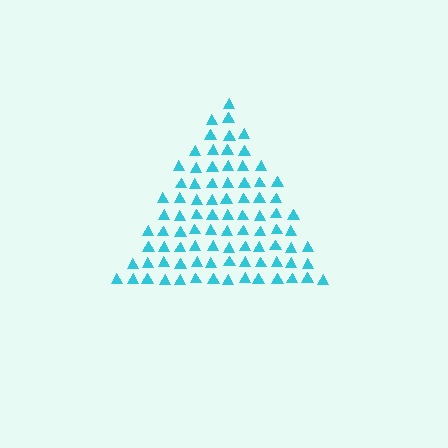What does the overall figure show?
The overall figure shows a triangle.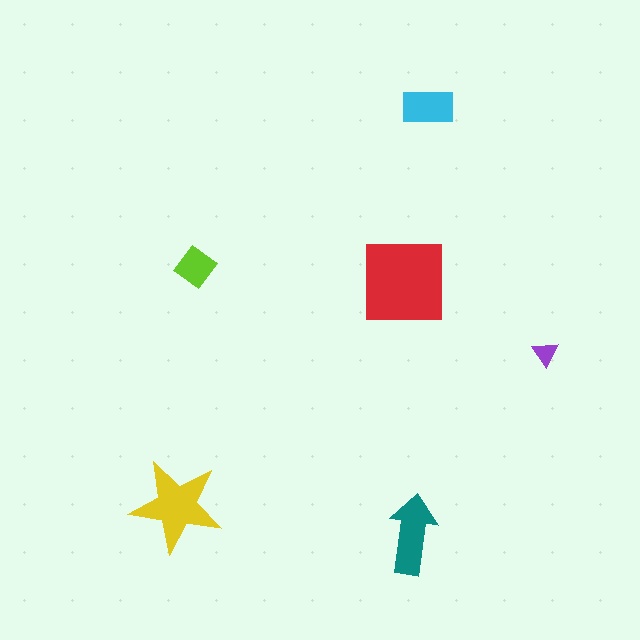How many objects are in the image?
There are 6 objects in the image.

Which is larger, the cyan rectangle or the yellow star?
The yellow star.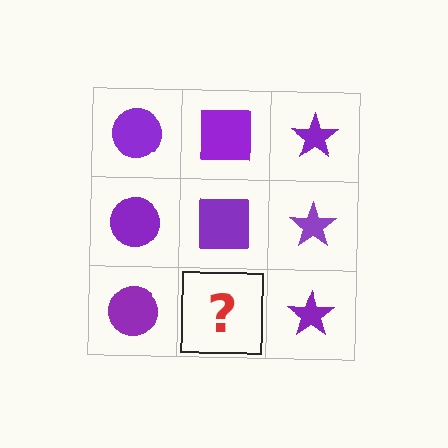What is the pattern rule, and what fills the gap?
The rule is that each column has a consistent shape. The gap should be filled with a purple square.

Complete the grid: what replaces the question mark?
The question mark should be replaced with a purple square.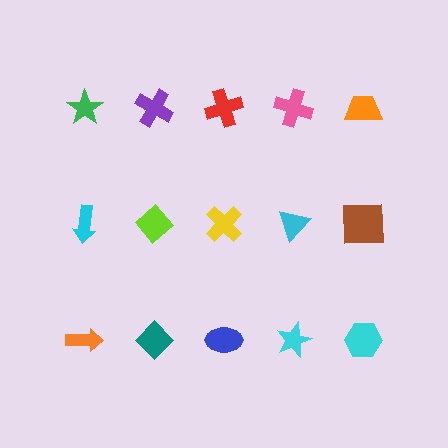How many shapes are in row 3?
5 shapes.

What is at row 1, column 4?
A pink cross.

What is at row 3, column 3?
A blue ellipse.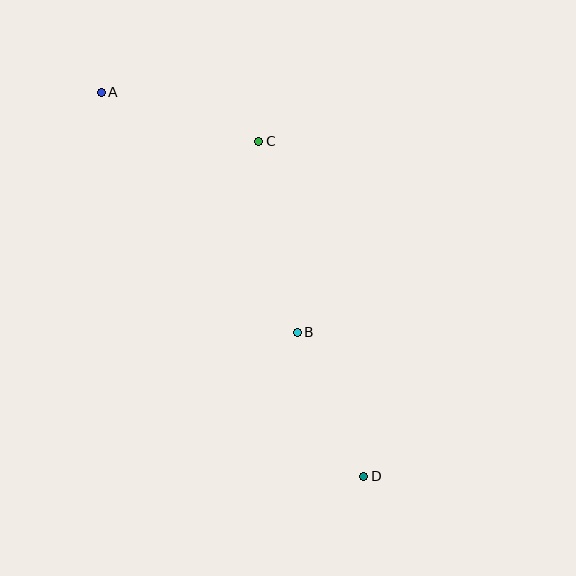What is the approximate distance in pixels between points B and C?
The distance between B and C is approximately 194 pixels.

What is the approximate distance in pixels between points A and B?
The distance between A and B is approximately 310 pixels.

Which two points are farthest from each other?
Points A and D are farthest from each other.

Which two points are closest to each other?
Points B and D are closest to each other.